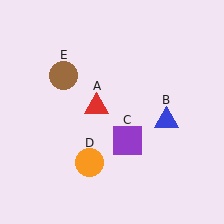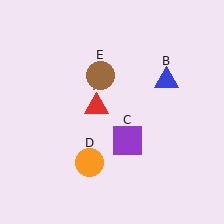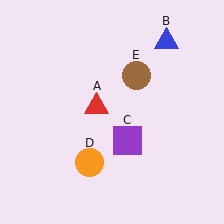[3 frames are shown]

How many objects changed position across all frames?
2 objects changed position: blue triangle (object B), brown circle (object E).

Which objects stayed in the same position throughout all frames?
Red triangle (object A) and purple square (object C) and orange circle (object D) remained stationary.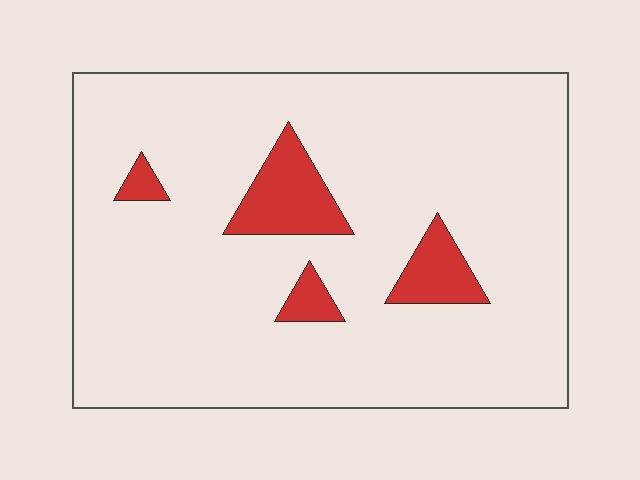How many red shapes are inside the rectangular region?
4.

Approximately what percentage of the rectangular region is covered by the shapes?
Approximately 10%.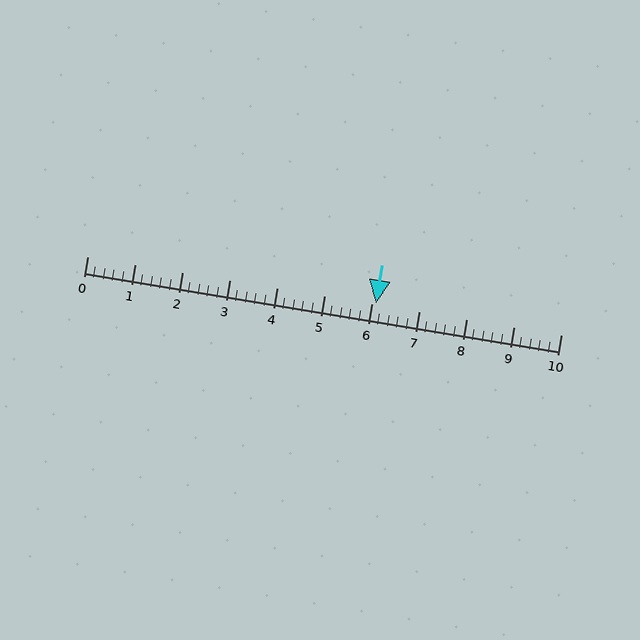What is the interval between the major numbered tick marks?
The major tick marks are spaced 1 units apart.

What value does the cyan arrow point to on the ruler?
The cyan arrow points to approximately 6.1.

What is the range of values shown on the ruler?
The ruler shows values from 0 to 10.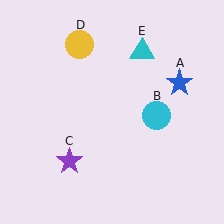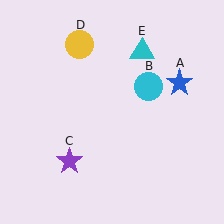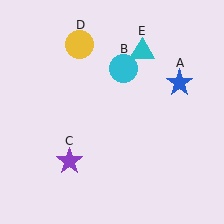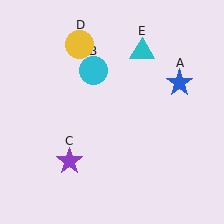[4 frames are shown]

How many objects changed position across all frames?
1 object changed position: cyan circle (object B).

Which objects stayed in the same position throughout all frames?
Blue star (object A) and purple star (object C) and yellow circle (object D) and cyan triangle (object E) remained stationary.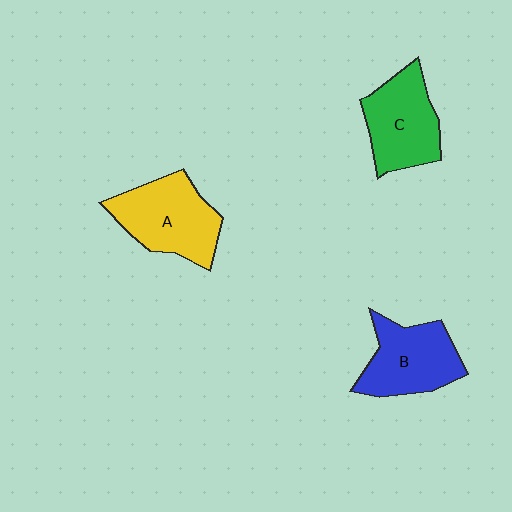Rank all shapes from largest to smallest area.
From largest to smallest: A (yellow), B (blue), C (green).